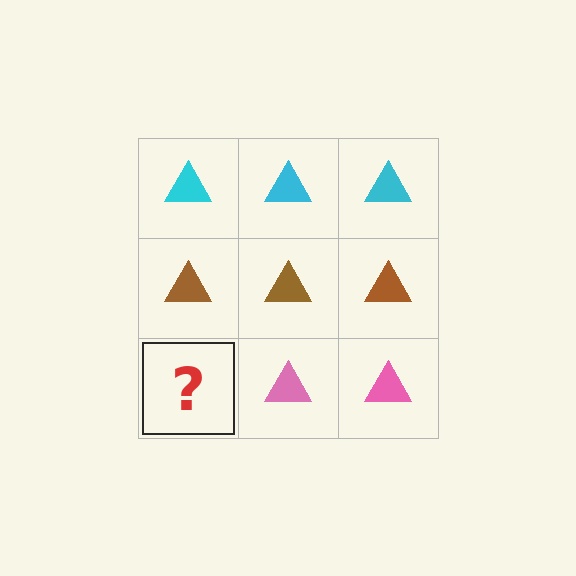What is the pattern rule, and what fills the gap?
The rule is that each row has a consistent color. The gap should be filled with a pink triangle.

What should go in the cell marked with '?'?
The missing cell should contain a pink triangle.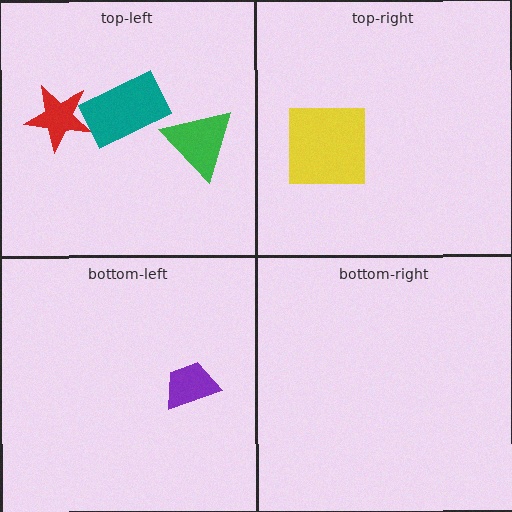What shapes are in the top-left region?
The red star, the green triangle, the teal rectangle.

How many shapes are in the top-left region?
3.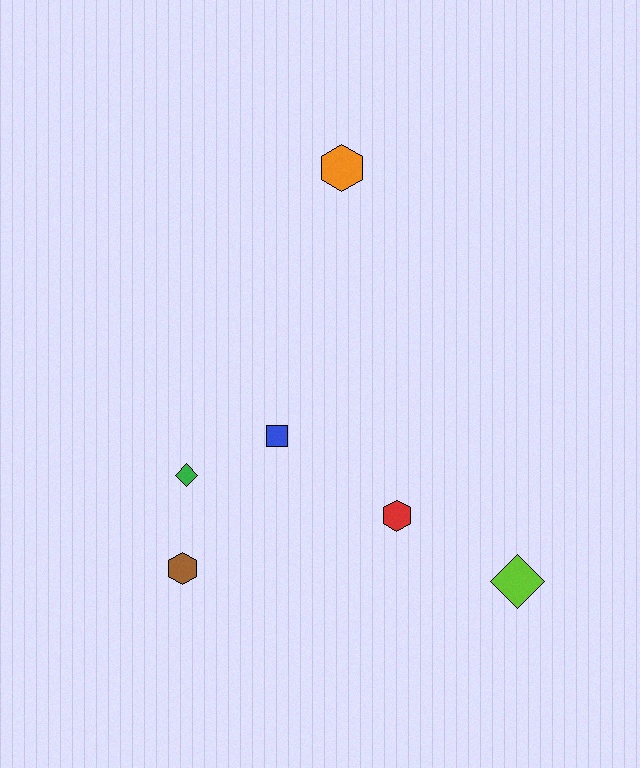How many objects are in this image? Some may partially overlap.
There are 6 objects.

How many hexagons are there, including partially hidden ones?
There are 3 hexagons.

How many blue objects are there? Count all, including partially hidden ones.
There is 1 blue object.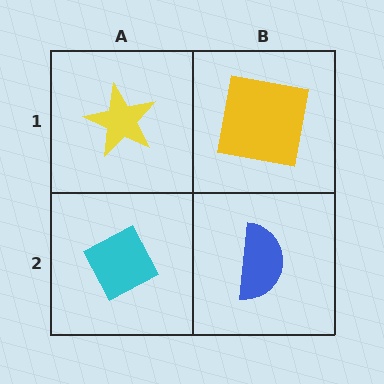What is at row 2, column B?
A blue semicircle.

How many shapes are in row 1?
2 shapes.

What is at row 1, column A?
A yellow star.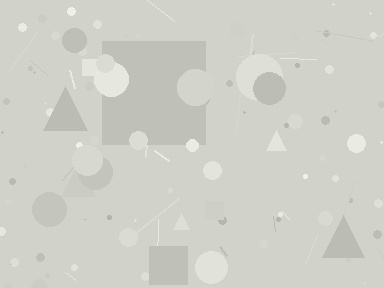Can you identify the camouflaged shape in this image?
The camouflaged shape is a square.